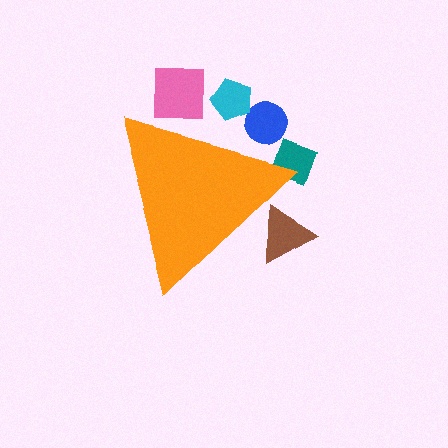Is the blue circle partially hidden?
Yes, the blue circle is partially hidden behind the orange triangle.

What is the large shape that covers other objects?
An orange triangle.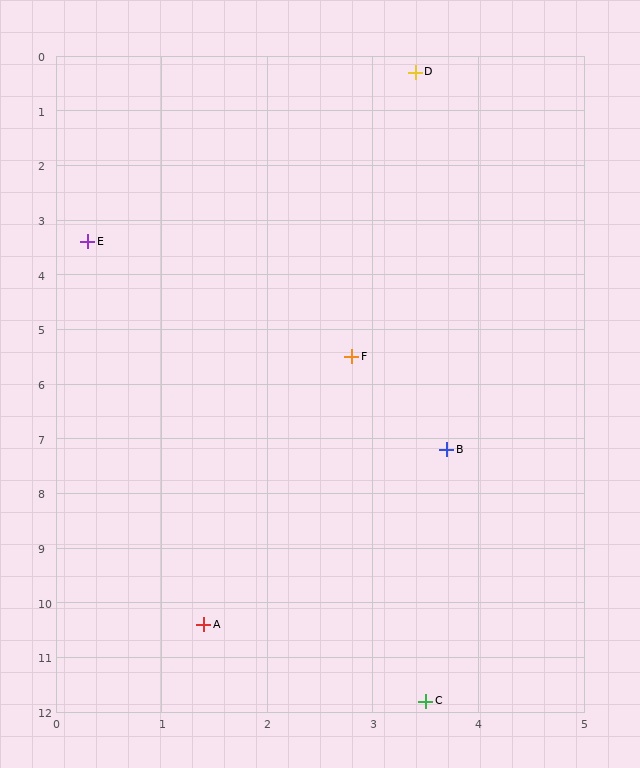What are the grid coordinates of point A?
Point A is at approximately (1.4, 10.4).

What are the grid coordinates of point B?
Point B is at approximately (3.7, 7.2).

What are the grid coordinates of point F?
Point F is at approximately (2.8, 5.5).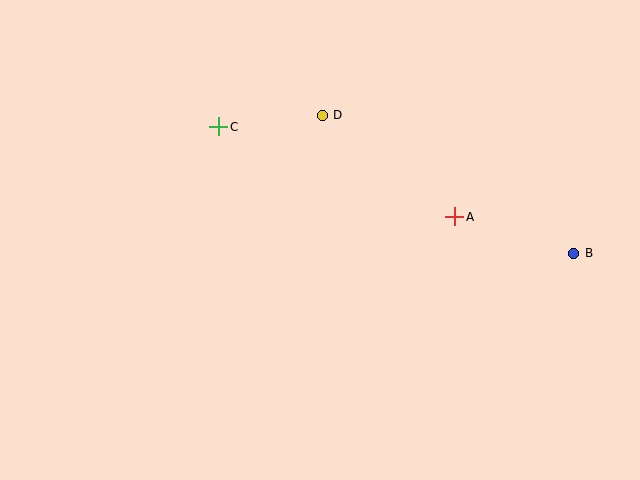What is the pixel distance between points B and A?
The distance between B and A is 124 pixels.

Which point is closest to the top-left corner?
Point C is closest to the top-left corner.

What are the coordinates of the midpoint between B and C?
The midpoint between B and C is at (396, 190).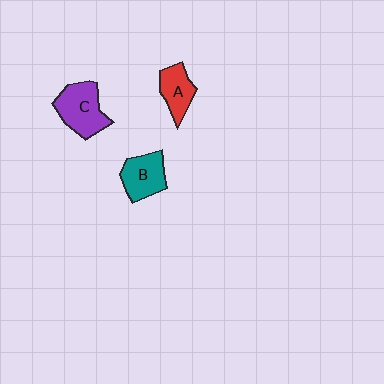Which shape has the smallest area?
Shape A (red).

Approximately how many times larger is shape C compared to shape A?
Approximately 1.5 times.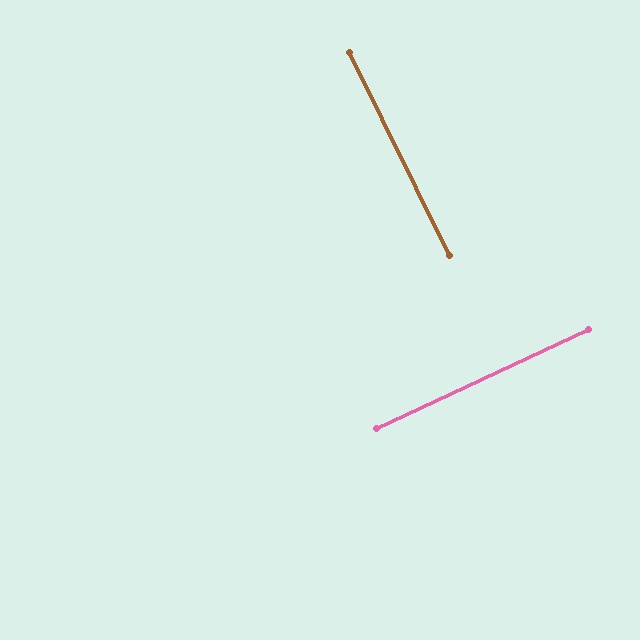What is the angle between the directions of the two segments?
Approximately 89 degrees.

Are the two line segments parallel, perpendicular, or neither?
Perpendicular — they meet at approximately 89°.